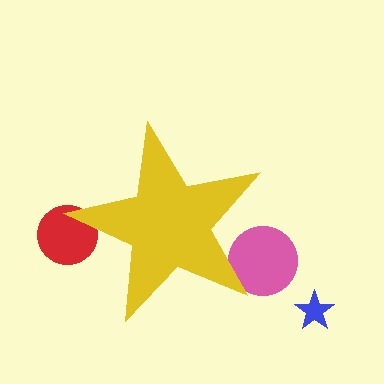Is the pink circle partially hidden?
Yes, the pink circle is partially hidden behind the yellow star.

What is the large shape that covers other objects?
A yellow star.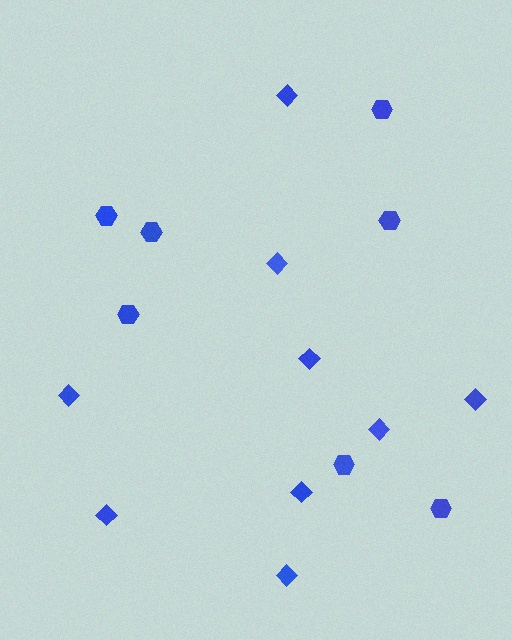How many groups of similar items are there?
There are 2 groups: one group of hexagons (7) and one group of diamonds (9).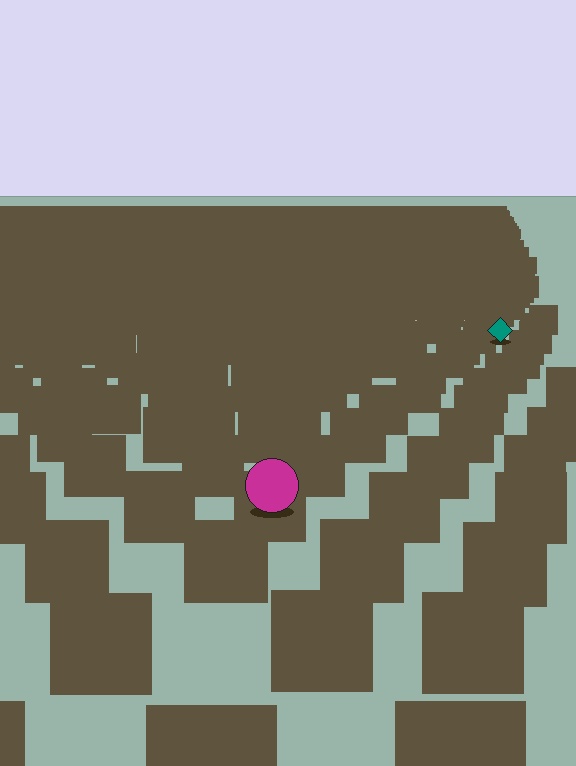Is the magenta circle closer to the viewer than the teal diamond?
Yes. The magenta circle is closer — you can tell from the texture gradient: the ground texture is coarser near it.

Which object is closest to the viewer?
The magenta circle is closest. The texture marks near it are larger and more spread out.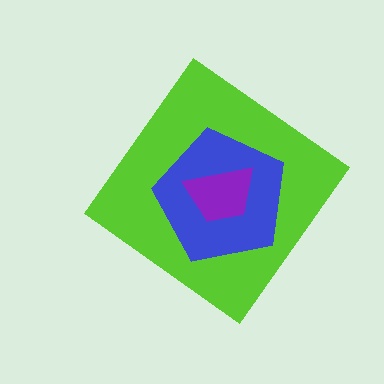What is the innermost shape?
The purple trapezoid.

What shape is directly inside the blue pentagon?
The purple trapezoid.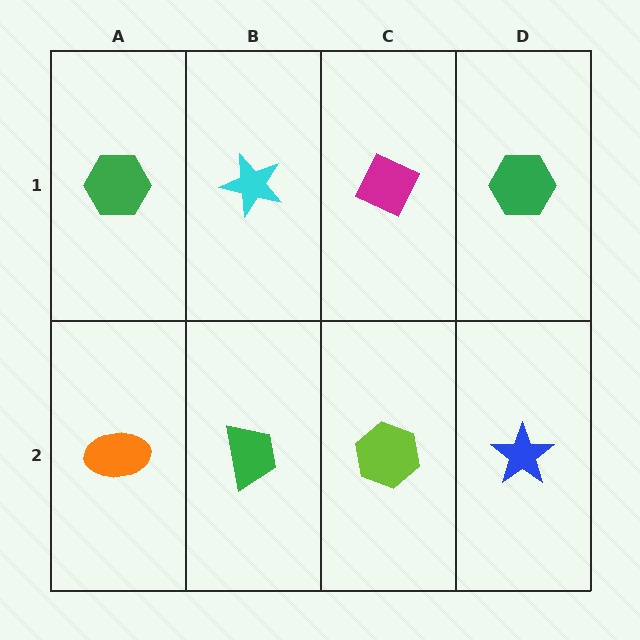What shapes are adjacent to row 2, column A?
A green hexagon (row 1, column A), a green trapezoid (row 2, column B).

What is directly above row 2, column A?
A green hexagon.